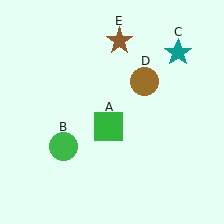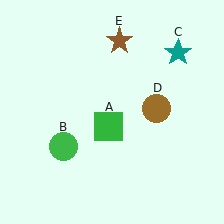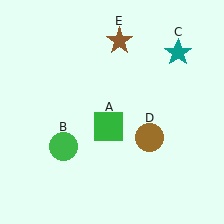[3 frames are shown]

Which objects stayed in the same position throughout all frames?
Green square (object A) and green circle (object B) and teal star (object C) and brown star (object E) remained stationary.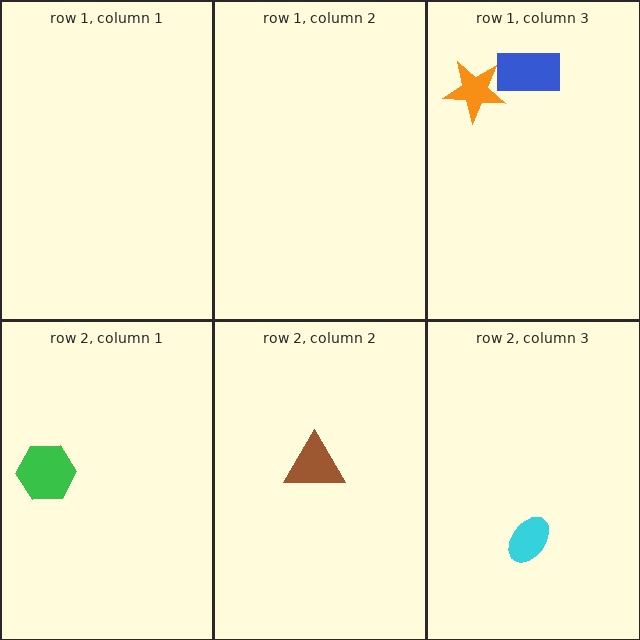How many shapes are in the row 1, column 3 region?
2.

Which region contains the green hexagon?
The row 2, column 1 region.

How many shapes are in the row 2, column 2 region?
1.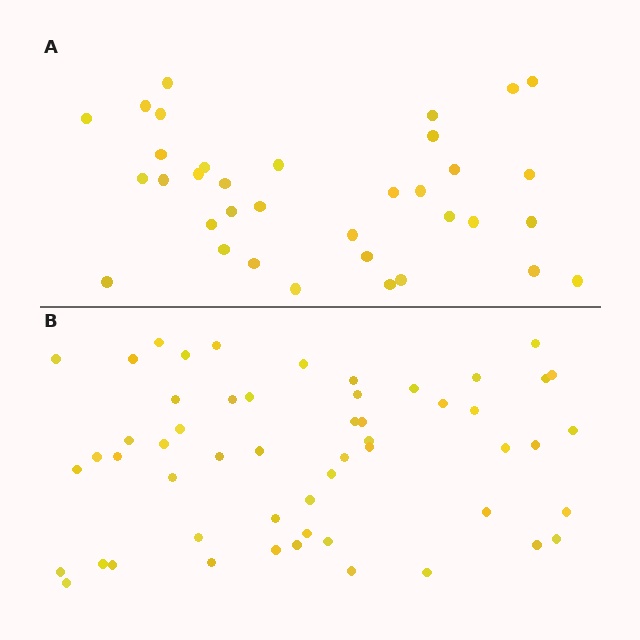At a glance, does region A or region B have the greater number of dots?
Region B (the bottom region) has more dots.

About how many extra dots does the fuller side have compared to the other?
Region B has approximately 20 more dots than region A.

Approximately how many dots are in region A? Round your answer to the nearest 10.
About 40 dots. (The exact count is 35, which rounds to 40.)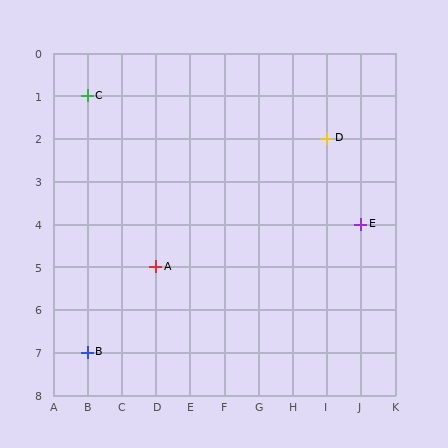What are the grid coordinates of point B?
Point B is at grid coordinates (B, 7).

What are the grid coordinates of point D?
Point D is at grid coordinates (I, 2).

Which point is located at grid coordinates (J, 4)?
Point E is at (J, 4).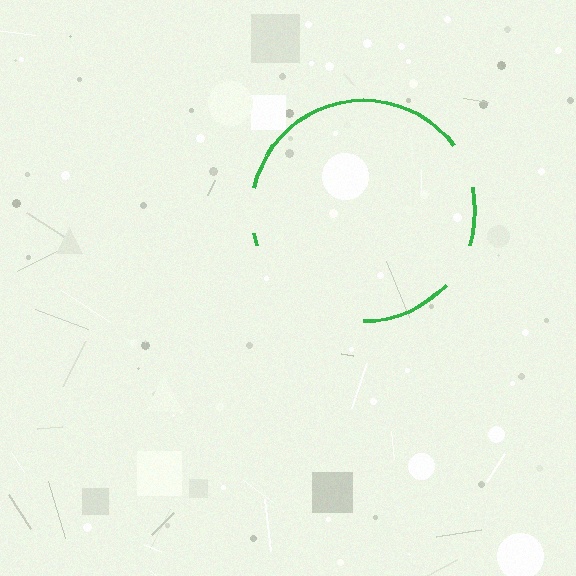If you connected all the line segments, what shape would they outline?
They would outline a circle.